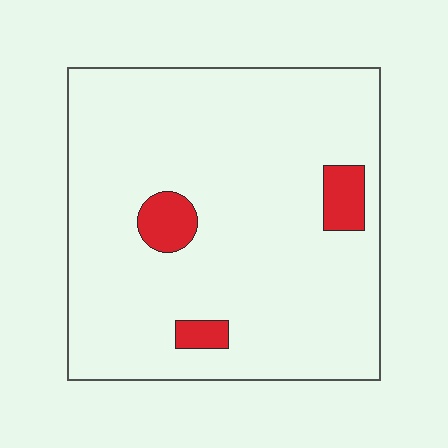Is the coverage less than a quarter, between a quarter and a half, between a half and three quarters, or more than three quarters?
Less than a quarter.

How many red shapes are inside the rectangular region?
3.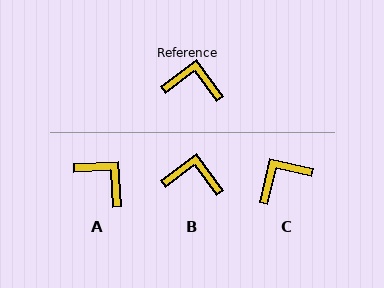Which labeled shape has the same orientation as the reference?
B.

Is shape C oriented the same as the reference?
No, it is off by about 41 degrees.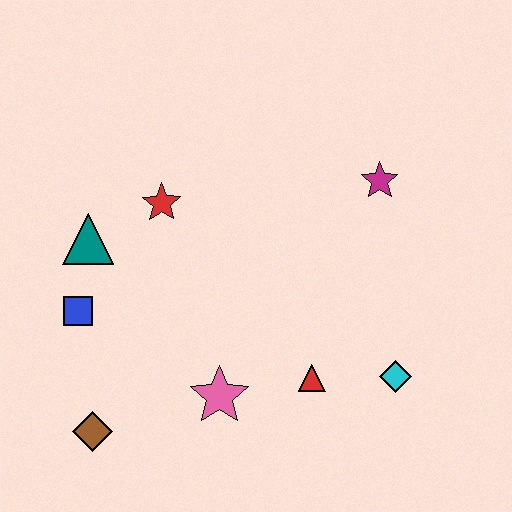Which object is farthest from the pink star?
The magenta star is farthest from the pink star.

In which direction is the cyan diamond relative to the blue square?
The cyan diamond is to the right of the blue square.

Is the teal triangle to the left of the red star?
Yes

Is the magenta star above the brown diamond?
Yes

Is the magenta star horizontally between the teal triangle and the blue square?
No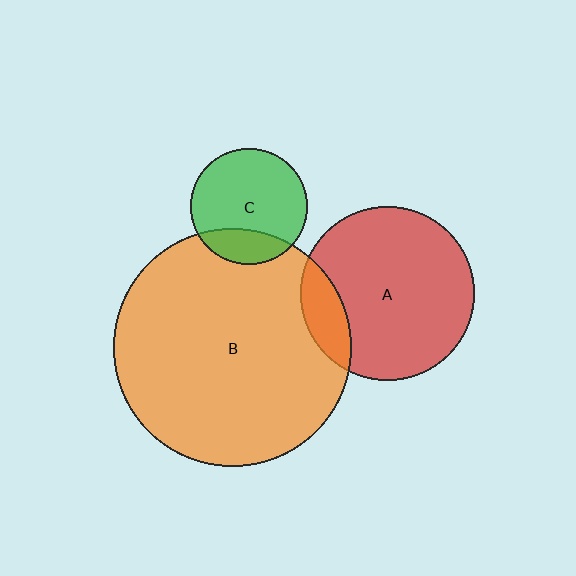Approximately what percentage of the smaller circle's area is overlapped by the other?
Approximately 20%.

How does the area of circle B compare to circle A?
Approximately 1.9 times.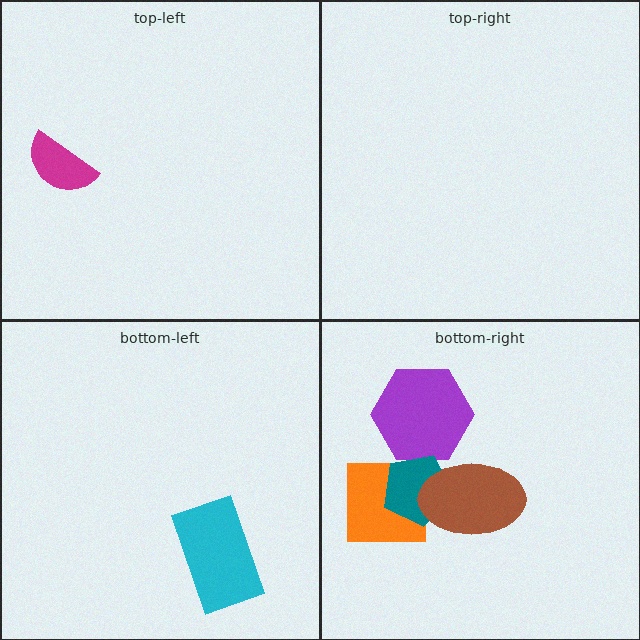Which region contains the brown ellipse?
The bottom-right region.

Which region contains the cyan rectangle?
The bottom-left region.